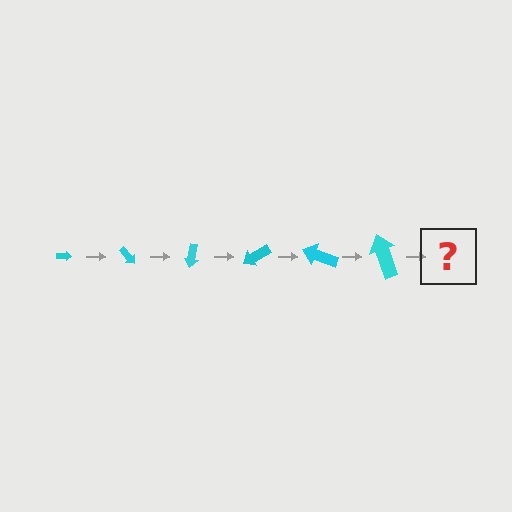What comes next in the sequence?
The next element should be an arrow, larger than the previous one and rotated 300 degrees from the start.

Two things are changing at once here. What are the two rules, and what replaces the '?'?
The two rules are that the arrow grows larger each step and it rotates 50 degrees each step. The '?' should be an arrow, larger than the previous one and rotated 300 degrees from the start.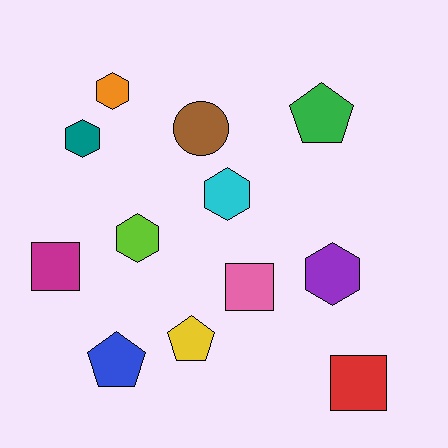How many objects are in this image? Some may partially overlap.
There are 12 objects.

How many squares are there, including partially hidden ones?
There are 3 squares.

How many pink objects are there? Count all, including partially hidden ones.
There is 1 pink object.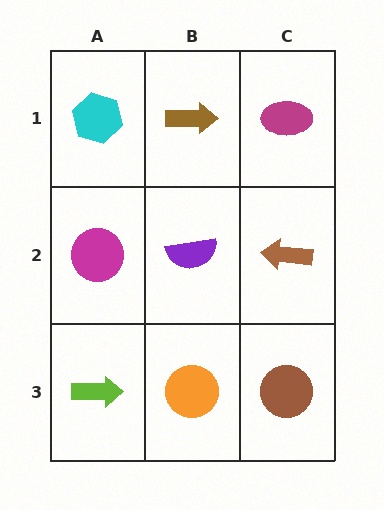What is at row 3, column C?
A brown circle.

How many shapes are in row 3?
3 shapes.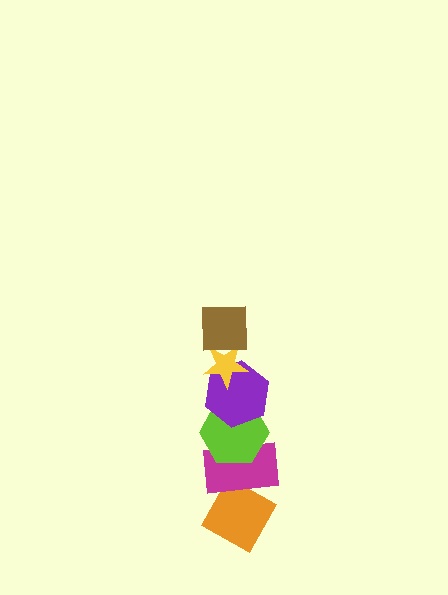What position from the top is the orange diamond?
The orange diamond is 6th from the top.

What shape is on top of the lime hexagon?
The purple hexagon is on top of the lime hexagon.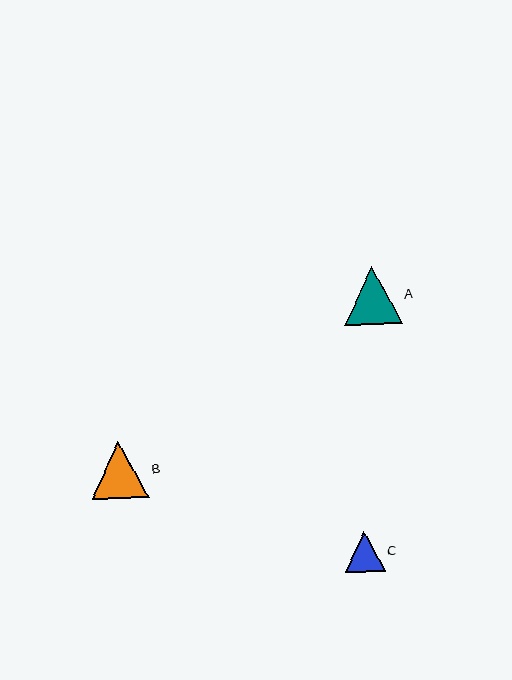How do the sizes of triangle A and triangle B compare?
Triangle A and triangle B are approximately the same size.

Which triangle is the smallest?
Triangle C is the smallest with a size of approximately 40 pixels.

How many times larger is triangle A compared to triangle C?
Triangle A is approximately 1.5 times the size of triangle C.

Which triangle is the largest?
Triangle A is the largest with a size of approximately 58 pixels.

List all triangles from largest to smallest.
From largest to smallest: A, B, C.